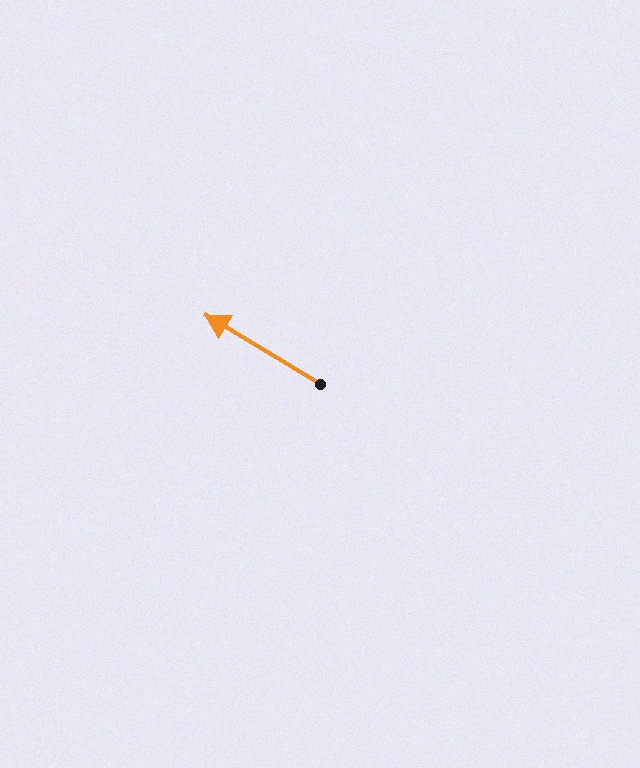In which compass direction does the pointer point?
Northwest.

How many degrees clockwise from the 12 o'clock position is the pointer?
Approximately 301 degrees.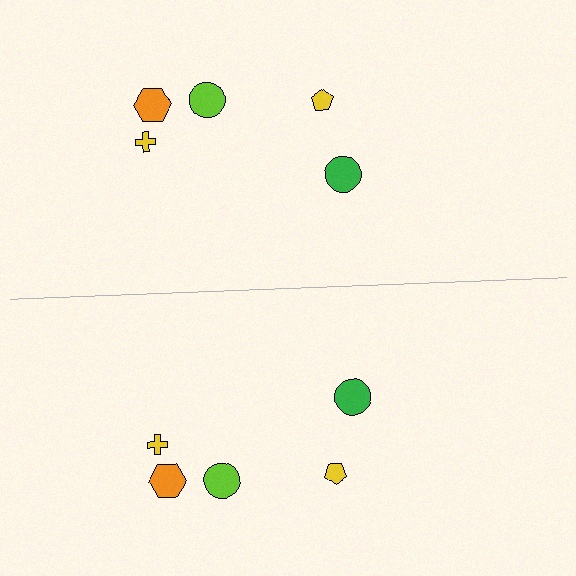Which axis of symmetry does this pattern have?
The pattern has a horizontal axis of symmetry running through the center of the image.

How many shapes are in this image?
There are 10 shapes in this image.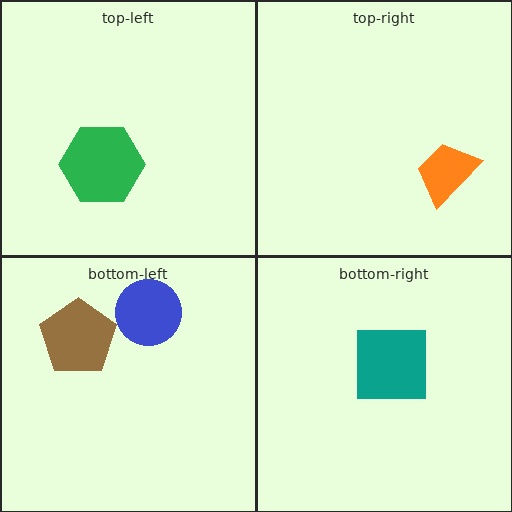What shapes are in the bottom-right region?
The teal square.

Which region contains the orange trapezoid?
The top-right region.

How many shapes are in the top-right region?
1.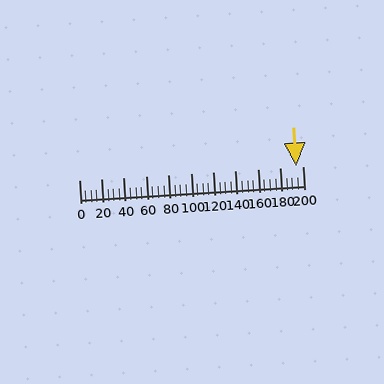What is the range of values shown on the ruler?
The ruler shows values from 0 to 200.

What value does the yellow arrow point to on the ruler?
The yellow arrow points to approximately 194.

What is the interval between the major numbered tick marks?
The major tick marks are spaced 20 units apart.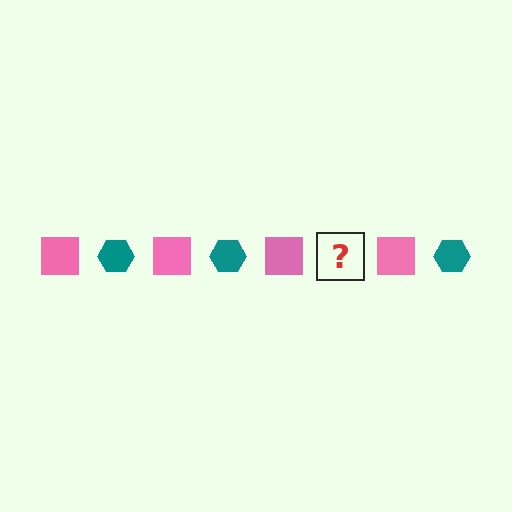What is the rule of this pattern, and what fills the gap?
The rule is that the pattern alternates between pink square and teal hexagon. The gap should be filled with a teal hexagon.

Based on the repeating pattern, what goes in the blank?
The blank should be a teal hexagon.